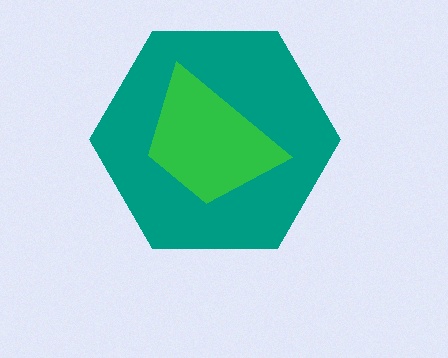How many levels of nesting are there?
2.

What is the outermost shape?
The teal hexagon.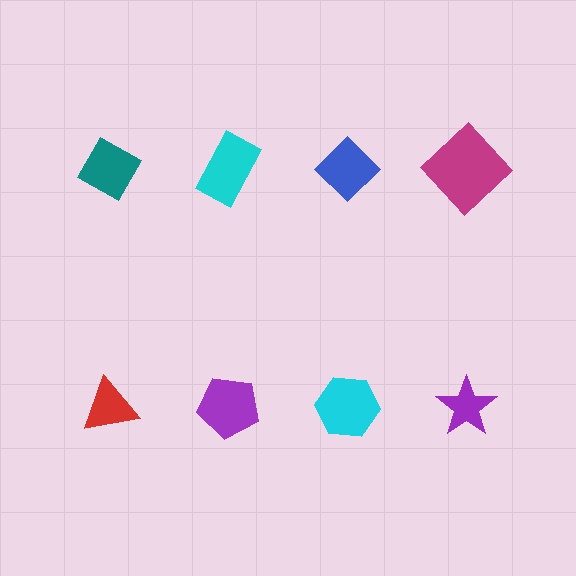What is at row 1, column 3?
A blue diamond.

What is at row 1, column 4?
A magenta diamond.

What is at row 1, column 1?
A teal diamond.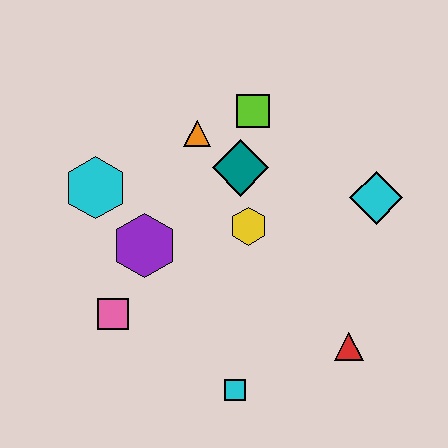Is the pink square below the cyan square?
No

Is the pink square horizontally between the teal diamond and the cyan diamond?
No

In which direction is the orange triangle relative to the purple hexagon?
The orange triangle is above the purple hexagon.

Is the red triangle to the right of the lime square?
Yes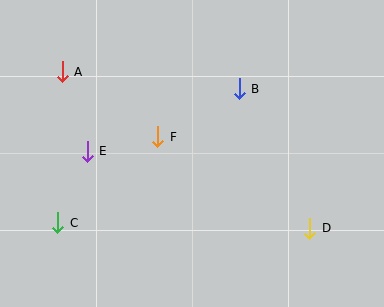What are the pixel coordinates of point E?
Point E is at (87, 151).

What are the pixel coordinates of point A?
Point A is at (62, 72).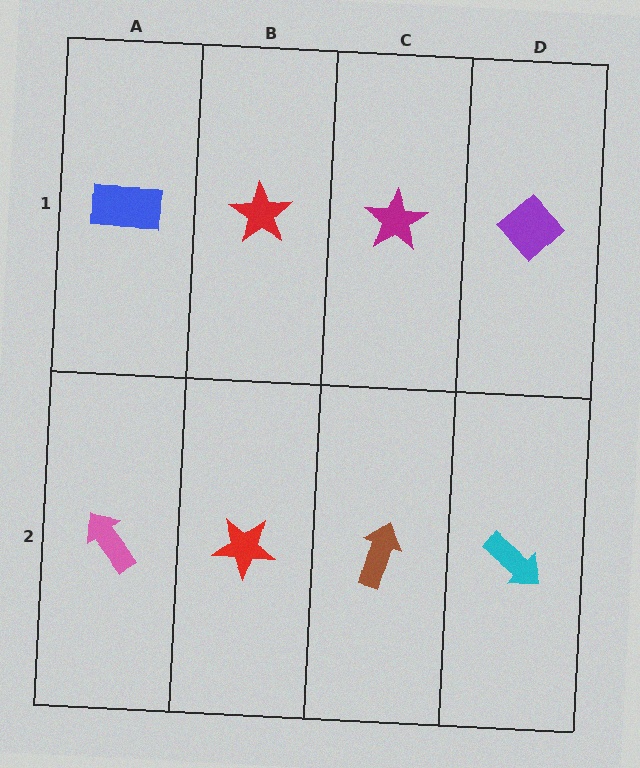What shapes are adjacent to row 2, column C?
A magenta star (row 1, column C), a red star (row 2, column B), a cyan arrow (row 2, column D).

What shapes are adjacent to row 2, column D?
A purple diamond (row 1, column D), a brown arrow (row 2, column C).